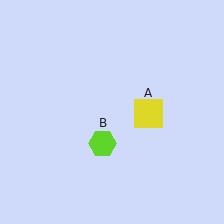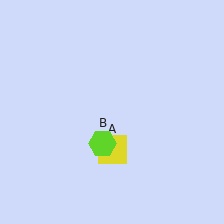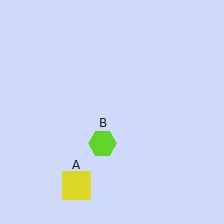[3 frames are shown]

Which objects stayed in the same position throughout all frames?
Lime hexagon (object B) remained stationary.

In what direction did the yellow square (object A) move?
The yellow square (object A) moved down and to the left.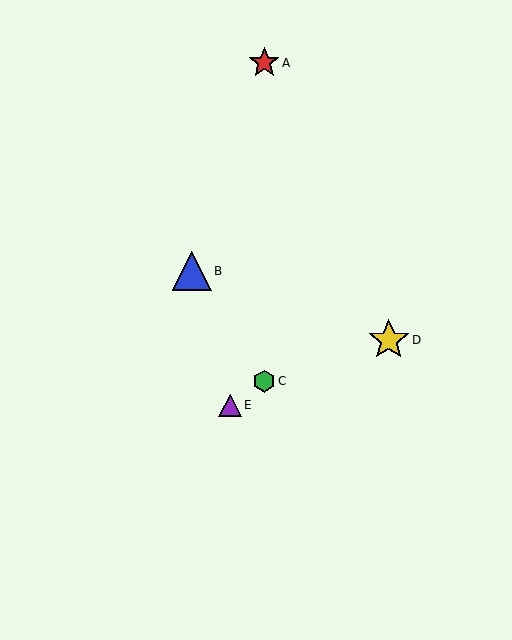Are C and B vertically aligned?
No, C is at x≈264 and B is at x≈192.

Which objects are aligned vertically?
Objects A, C are aligned vertically.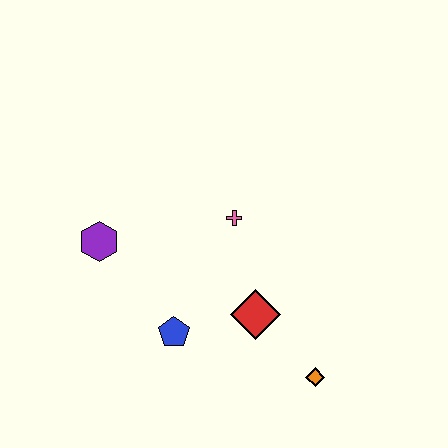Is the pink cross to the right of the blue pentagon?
Yes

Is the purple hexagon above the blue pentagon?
Yes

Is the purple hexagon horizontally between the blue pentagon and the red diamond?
No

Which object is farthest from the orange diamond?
The purple hexagon is farthest from the orange diamond.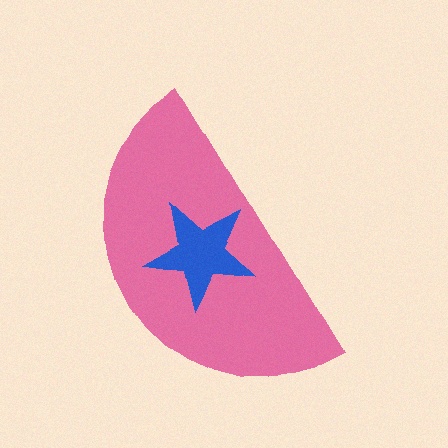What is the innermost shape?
The blue star.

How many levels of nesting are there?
2.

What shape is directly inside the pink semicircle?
The blue star.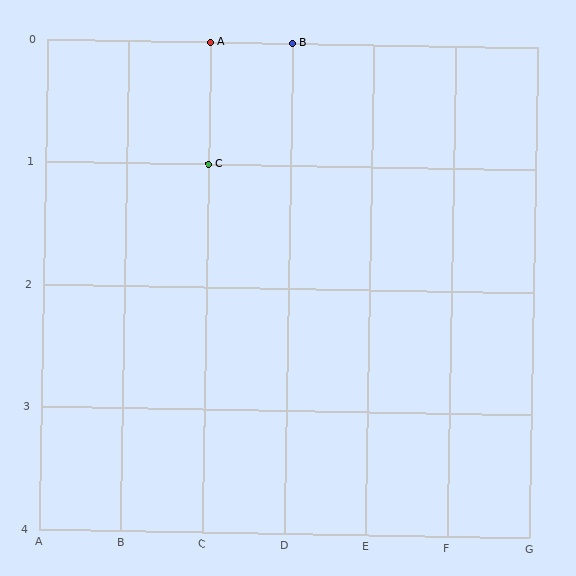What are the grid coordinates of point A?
Point A is at grid coordinates (C, 0).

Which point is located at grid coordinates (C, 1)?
Point C is at (C, 1).